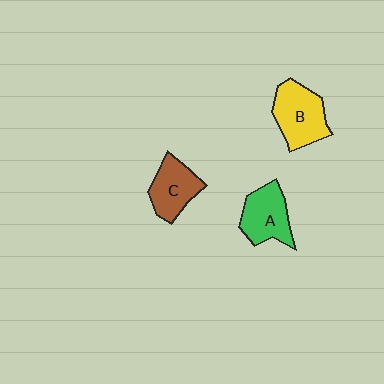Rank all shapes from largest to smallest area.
From largest to smallest: B (yellow), A (green), C (brown).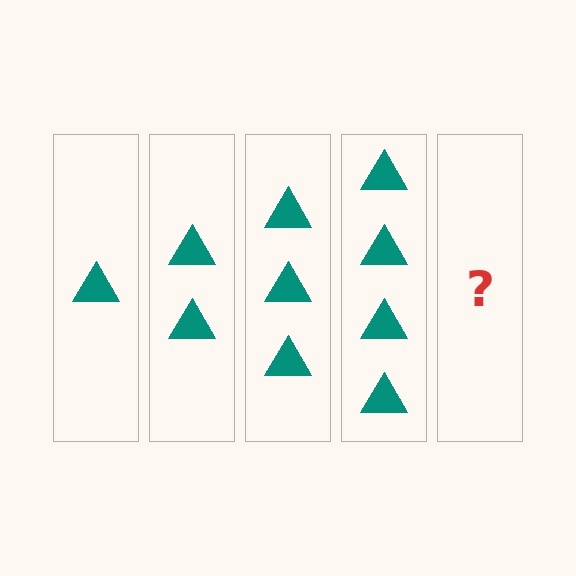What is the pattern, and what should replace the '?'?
The pattern is that each step adds one more triangle. The '?' should be 5 triangles.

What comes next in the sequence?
The next element should be 5 triangles.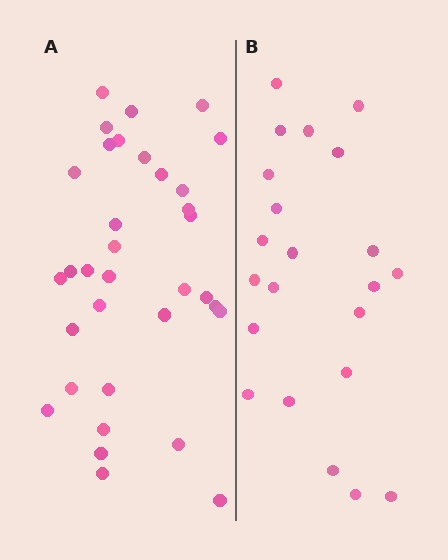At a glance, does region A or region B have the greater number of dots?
Region A (the left region) has more dots.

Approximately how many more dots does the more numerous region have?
Region A has roughly 12 or so more dots than region B.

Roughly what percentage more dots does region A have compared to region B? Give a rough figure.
About 55% more.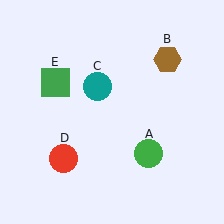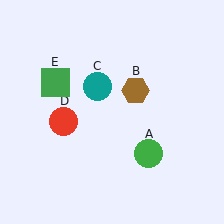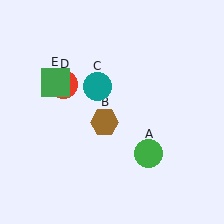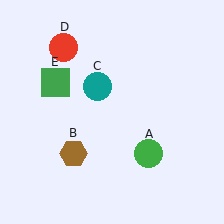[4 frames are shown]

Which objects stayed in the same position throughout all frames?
Green circle (object A) and teal circle (object C) and green square (object E) remained stationary.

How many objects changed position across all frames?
2 objects changed position: brown hexagon (object B), red circle (object D).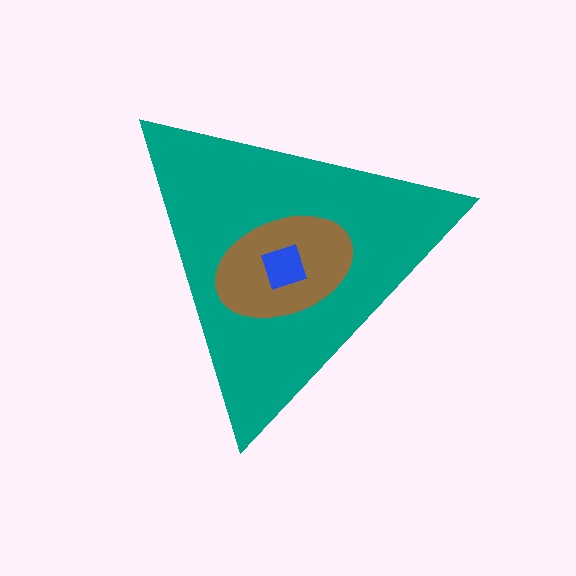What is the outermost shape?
The teal triangle.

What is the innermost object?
The blue square.